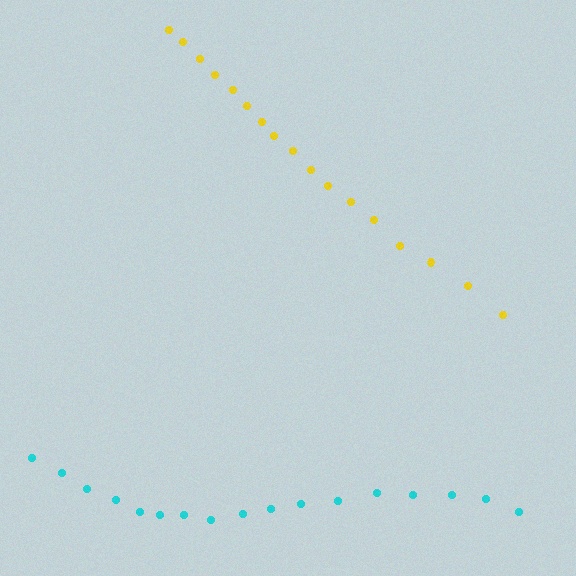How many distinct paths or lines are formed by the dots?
There are 2 distinct paths.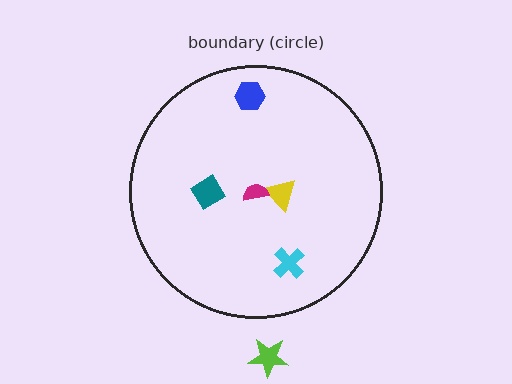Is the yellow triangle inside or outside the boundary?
Inside.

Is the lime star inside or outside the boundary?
Outside.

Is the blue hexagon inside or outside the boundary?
Inside.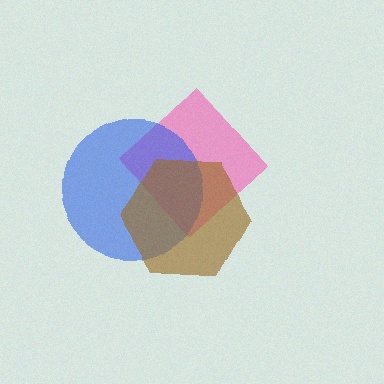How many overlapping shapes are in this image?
There are 3 overlapping shapes in the image.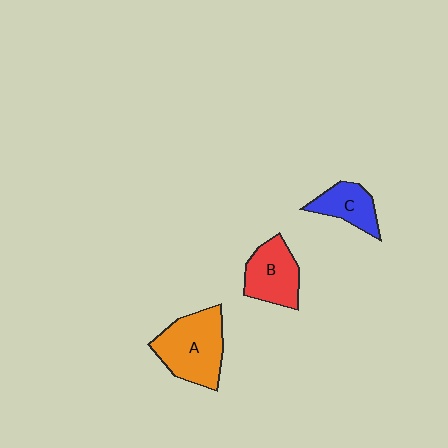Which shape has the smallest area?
Shape C (blue).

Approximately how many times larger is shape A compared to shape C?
Approximately 1.8 times.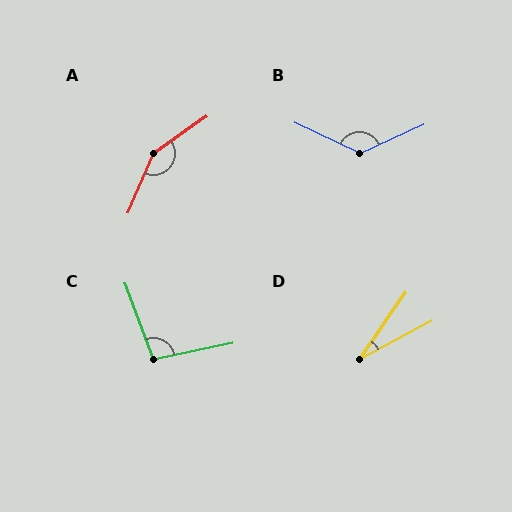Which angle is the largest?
A, at approximately 148 degrees.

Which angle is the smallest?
D, at approximately 27 degrees.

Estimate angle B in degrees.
Approximately 130 degrees.